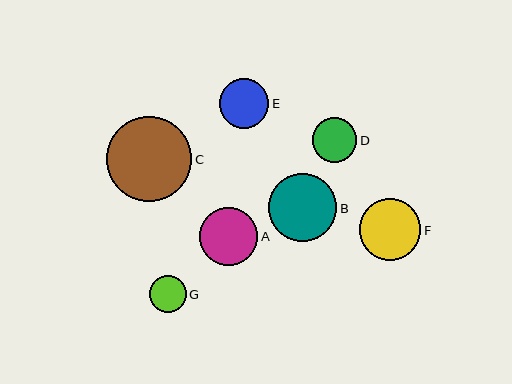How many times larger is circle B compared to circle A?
Circle B is approximately 1.2 times the size of circle A.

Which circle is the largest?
Circle C is the largest with a size of approximately 85 pixels.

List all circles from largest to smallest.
From largest to smallest: C, B, F, A, E, D, G.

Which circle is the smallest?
Circle G is the smallest with a size of approximately 37 pixels.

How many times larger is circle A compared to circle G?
Circle A is approximately 1.6 times the size of circle G.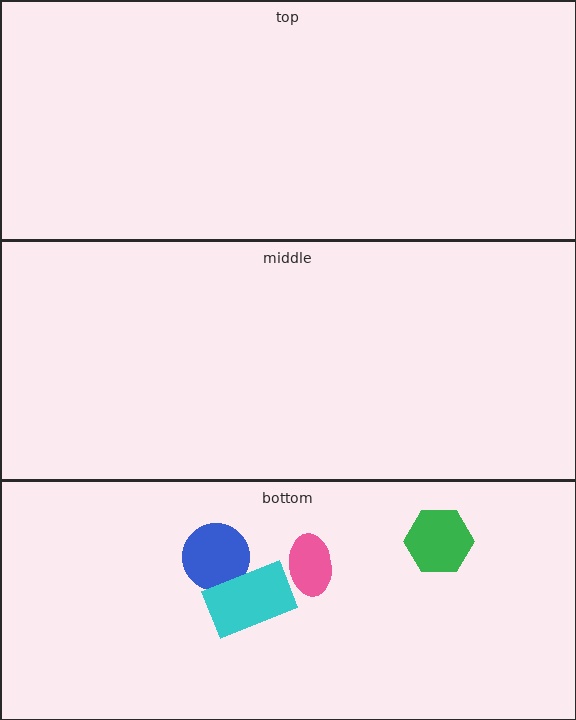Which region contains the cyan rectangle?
The bottom region.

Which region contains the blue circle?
The bottom region.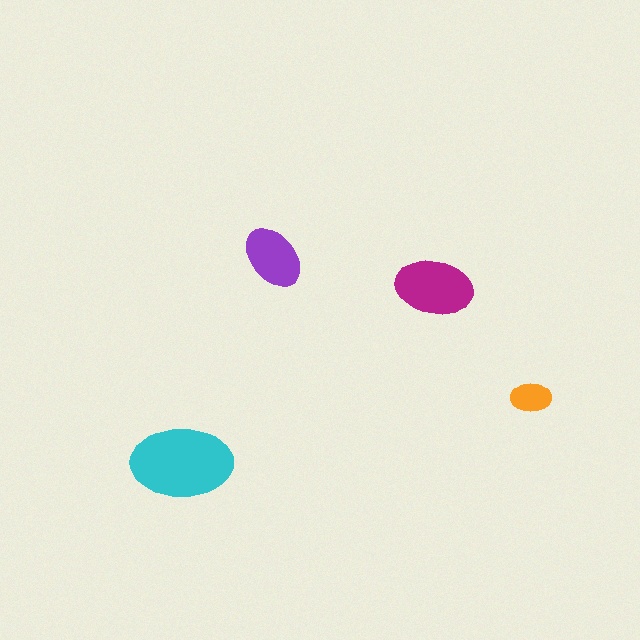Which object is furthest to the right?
The orange ellipse is rightmost.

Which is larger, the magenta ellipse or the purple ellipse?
The magenta one.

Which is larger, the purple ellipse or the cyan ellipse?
The cyan one.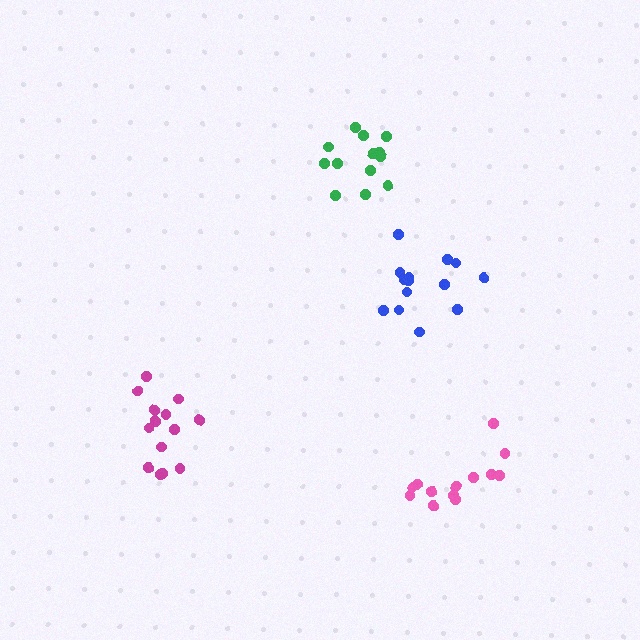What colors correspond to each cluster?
The clusters are colored: pink, magenta, green, blue.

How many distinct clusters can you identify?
There are 4 distinct clusters.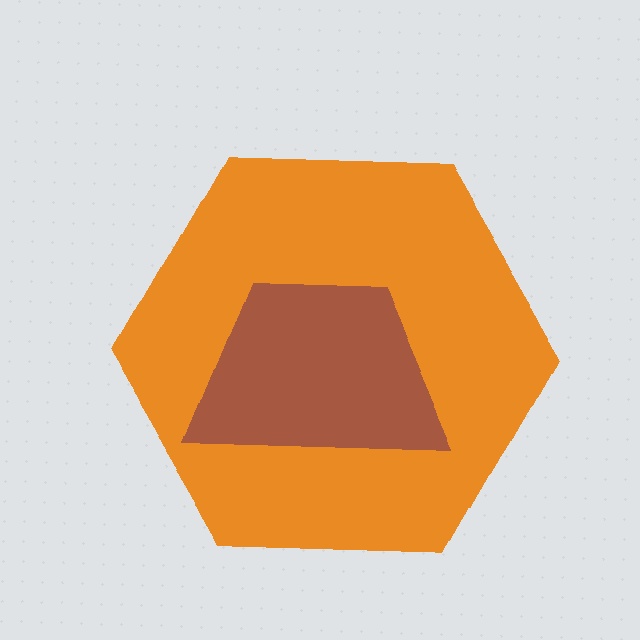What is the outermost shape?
The orange hexagon.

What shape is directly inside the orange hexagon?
The brown trapezoid.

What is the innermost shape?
The brown trapezoid.